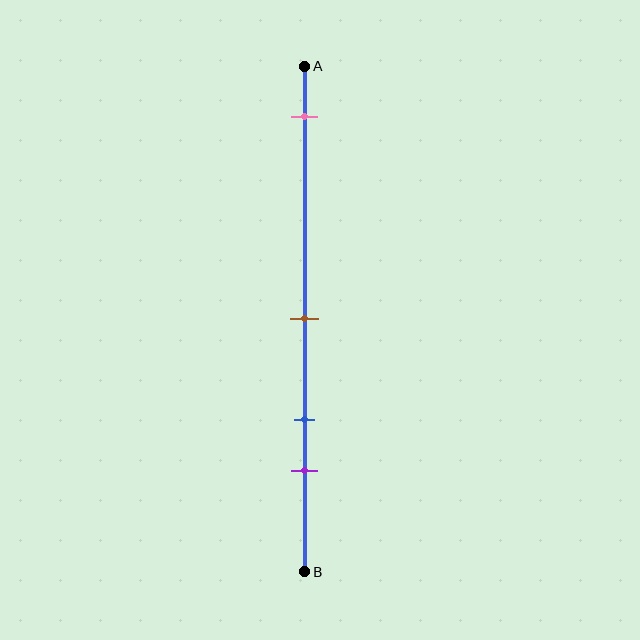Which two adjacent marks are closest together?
The blue and purple marks are the closest adjacent pair.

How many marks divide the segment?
There are 4 marks dividing the segment.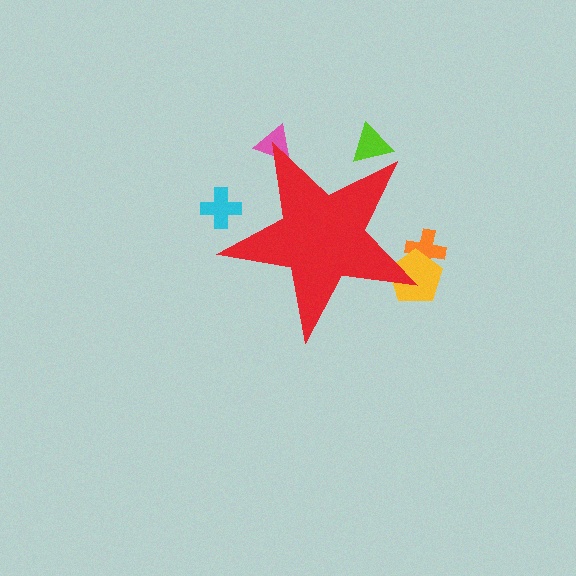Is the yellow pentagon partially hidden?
Yes, the yellow pentagon is partially hidden behind the red star.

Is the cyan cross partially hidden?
Yes, the cyan cross is partially hidden behind the red star.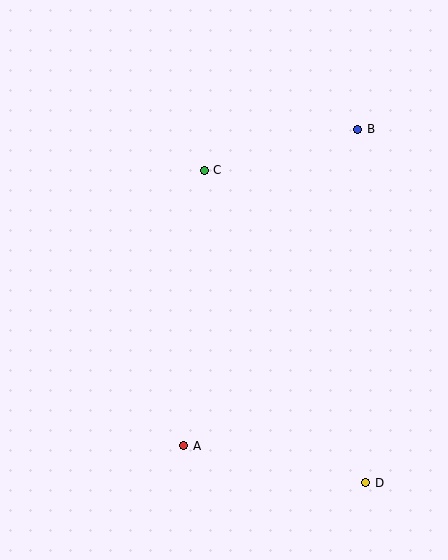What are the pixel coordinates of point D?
Point D is at (366, 483).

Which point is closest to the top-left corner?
Point C is closest to the top-left corner.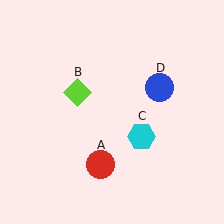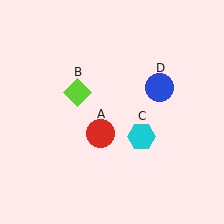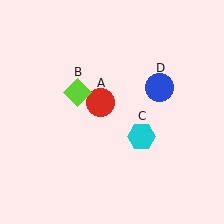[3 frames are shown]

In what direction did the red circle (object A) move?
The red circle (object A) moved up.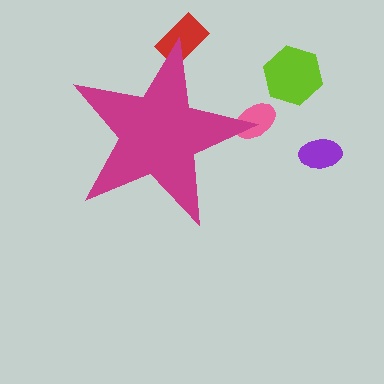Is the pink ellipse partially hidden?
Yes, the pink ellipse is partially hidden behind the magenta star.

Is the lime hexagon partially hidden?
No, the lime hexagon is fully visible.